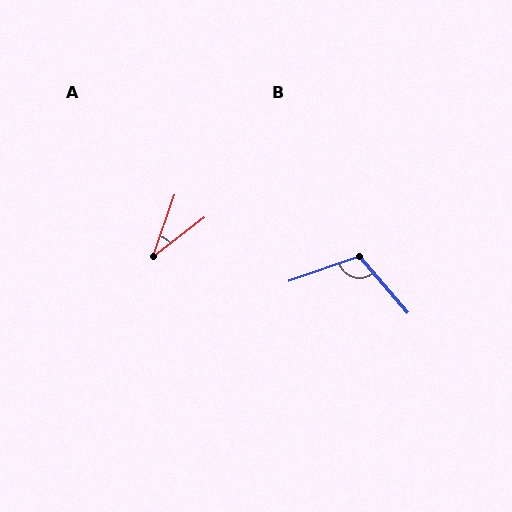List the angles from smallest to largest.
A (33°), B (111°).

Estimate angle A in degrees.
Approximately 33 degrees.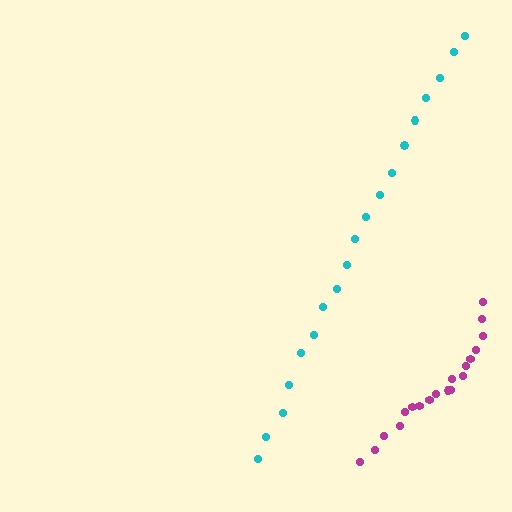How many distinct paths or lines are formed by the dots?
There are 2 distinct paths.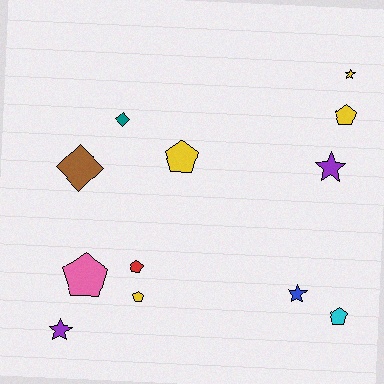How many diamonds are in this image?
There are 2 diamonds.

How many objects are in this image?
There are 12 objects.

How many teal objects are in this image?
There is 1 teal object.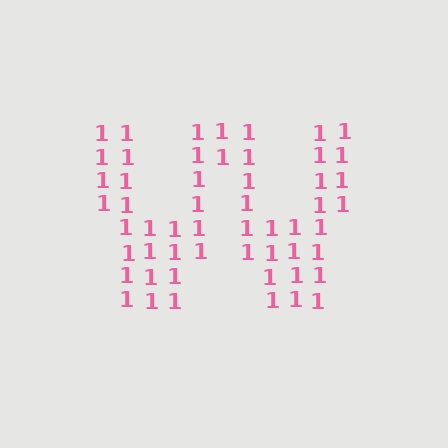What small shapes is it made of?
It is made of small digit 1's.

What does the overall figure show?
The overall figure shows the letter W.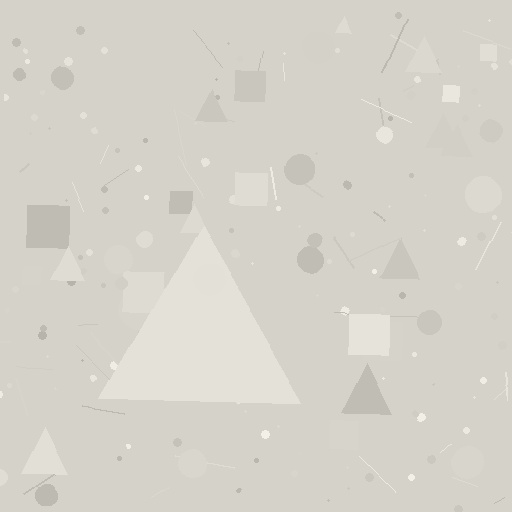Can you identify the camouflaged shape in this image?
The camouflaged shape is a triangle.